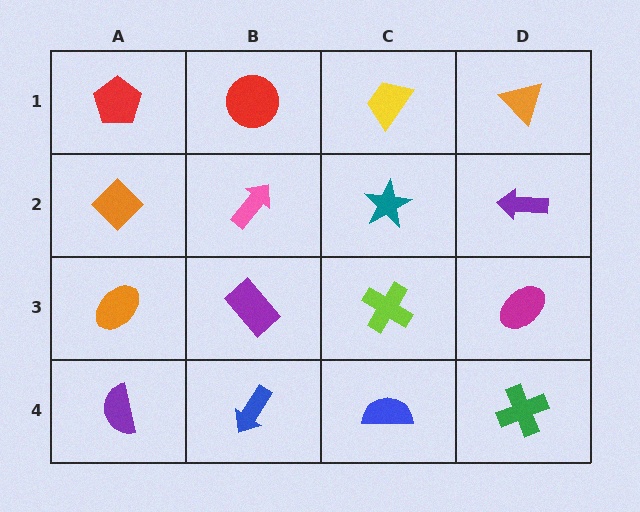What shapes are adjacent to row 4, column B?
A purple rectangle (row 3, column B), a purple semicircle (row 4, column A), a blue semicircle (row 4, column C).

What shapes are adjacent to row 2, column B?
A red circle (row 1, column B), a purple rectangle (row 3, column B), an orange diamond (row 2, column A), a teal star (row 2, column C).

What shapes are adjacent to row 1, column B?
A pink arrow (row 2, column B), a red pentagon (row 1, column A), a yellow trapezoid (row 1, column C).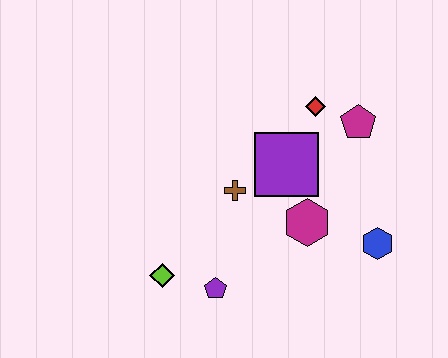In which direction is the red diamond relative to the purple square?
The red diamond is above the purple square.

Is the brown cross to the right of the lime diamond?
Yes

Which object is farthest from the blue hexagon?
The lime diamond is farthest from the blue hexagon.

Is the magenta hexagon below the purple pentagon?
No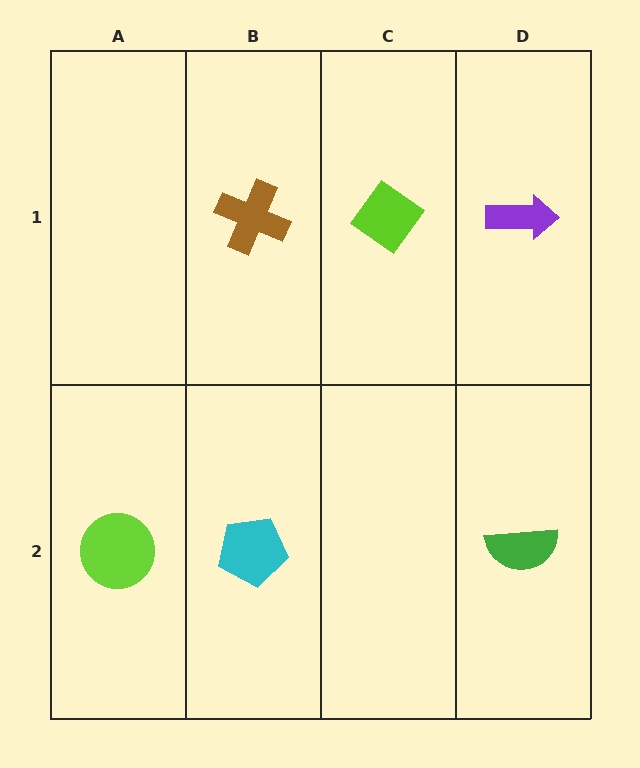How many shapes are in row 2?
3 shapes.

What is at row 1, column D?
A purple arrow.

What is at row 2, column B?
A cyan pentagon.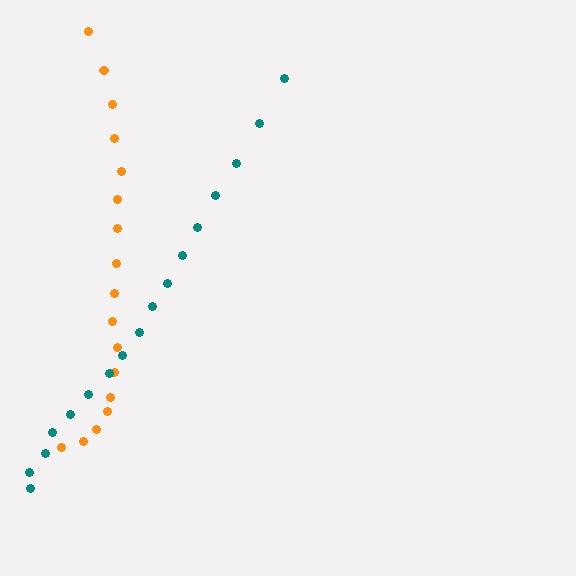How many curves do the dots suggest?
There are 2 distinct paths.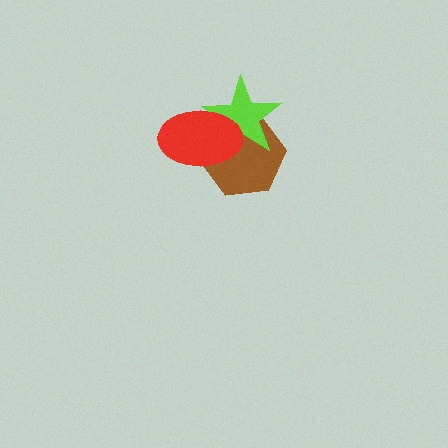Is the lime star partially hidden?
Yes, it is partially covered by another shape.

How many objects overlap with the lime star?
2 objects overlap with the lime star.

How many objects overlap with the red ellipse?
2 objects overlap with the red ellipse.